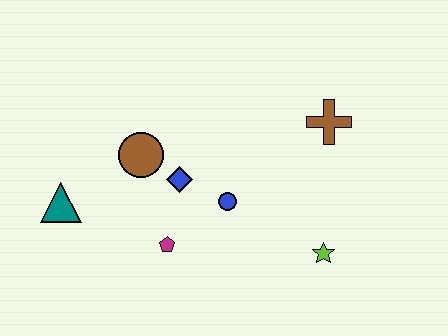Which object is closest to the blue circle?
The blue diamond is closest to the blue circle.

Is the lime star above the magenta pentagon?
No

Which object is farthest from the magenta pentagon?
The brown cross is farthest from the magenta pentagon.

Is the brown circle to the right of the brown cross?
No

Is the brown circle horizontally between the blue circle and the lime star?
No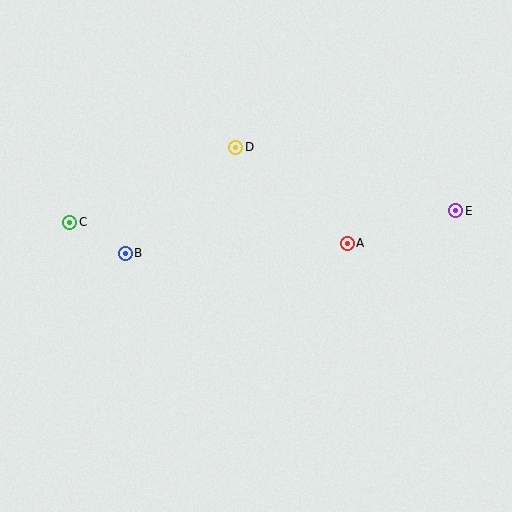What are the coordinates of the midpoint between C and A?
The midpoint between C and A is at (208, 233).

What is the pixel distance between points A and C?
The distance between A and C is 279 pixels.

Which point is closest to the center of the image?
Point A at (347, 243) is closest to the center.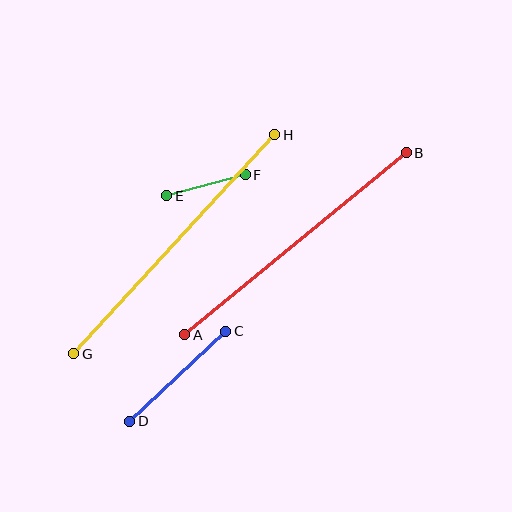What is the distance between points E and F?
The distance is approximately 81 pixels.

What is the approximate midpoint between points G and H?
The midpoint is at approximately (174, 244) pixels.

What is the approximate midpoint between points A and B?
The midpoint is at approximately (296, 244) pixels.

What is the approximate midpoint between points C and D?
The midpoint is at approximately (178, 376) pixels.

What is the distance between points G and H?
The distance is approximately 297 pixels.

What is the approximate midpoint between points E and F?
The midpoint is at approximately (206, 185) pixels.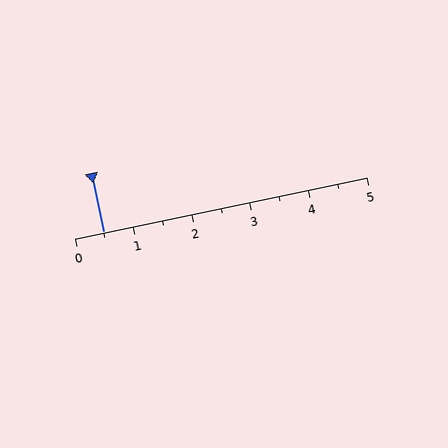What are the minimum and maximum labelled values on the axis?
The axis runs from 0 to 5.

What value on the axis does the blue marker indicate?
The marker indicates approximately 0.5.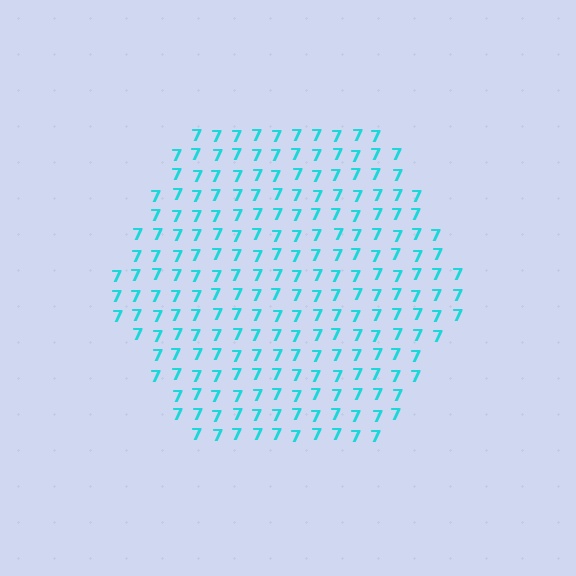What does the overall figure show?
The overall figure shows a hexagon.